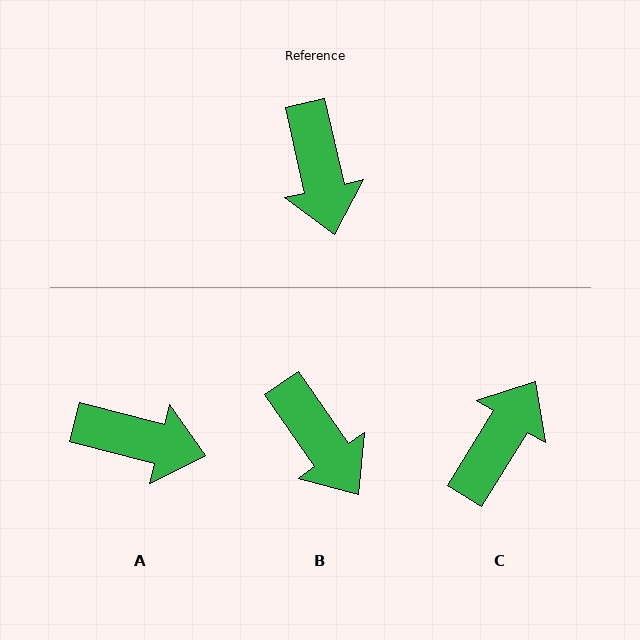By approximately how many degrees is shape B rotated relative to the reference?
Approximately 22 degrees counter-clockwise.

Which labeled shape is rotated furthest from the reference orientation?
C, about 135 degrees away.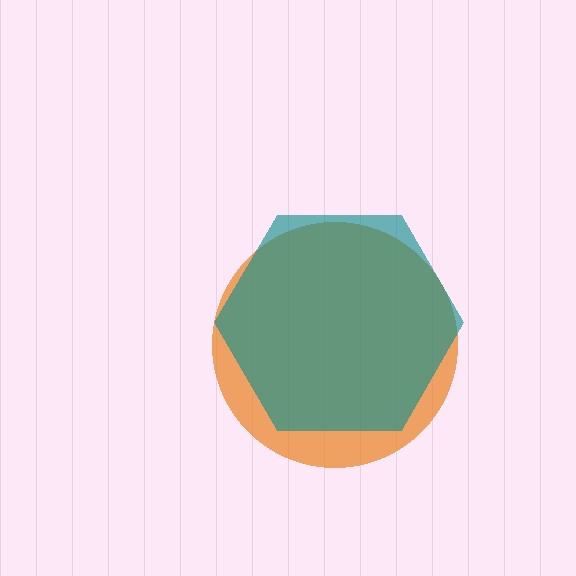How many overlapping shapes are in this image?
There are 2 overlapping shapes in the image.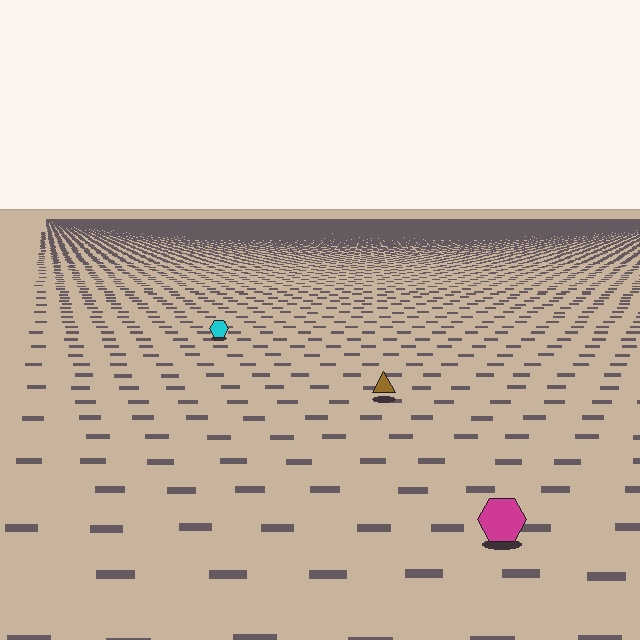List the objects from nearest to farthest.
From nearest to farthest: the magenta hexagon, the brown triangle, the cyan hexagon.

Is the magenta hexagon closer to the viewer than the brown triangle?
Yes. The magenta hexagon is closer — you can tell from the texture gradient: the ground texture is coarser near it.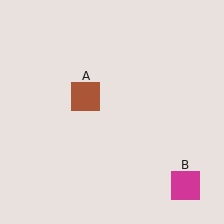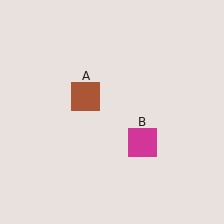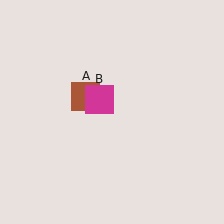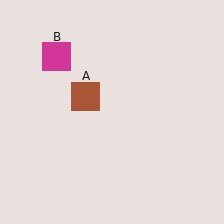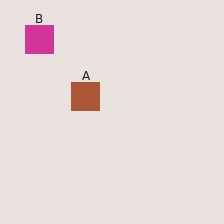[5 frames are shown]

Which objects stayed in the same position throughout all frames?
Brown square (object A) remained stationary.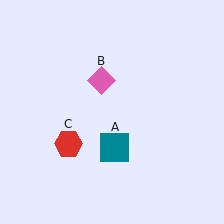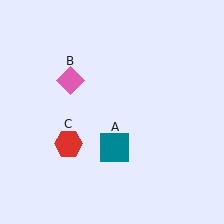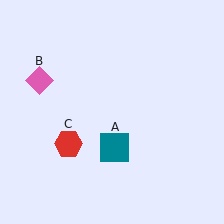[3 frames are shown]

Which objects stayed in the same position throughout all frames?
Teal square (object A) and red hexagon (object C) remained stationary.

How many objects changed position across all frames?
1 object changed position: pink diamond (object B).